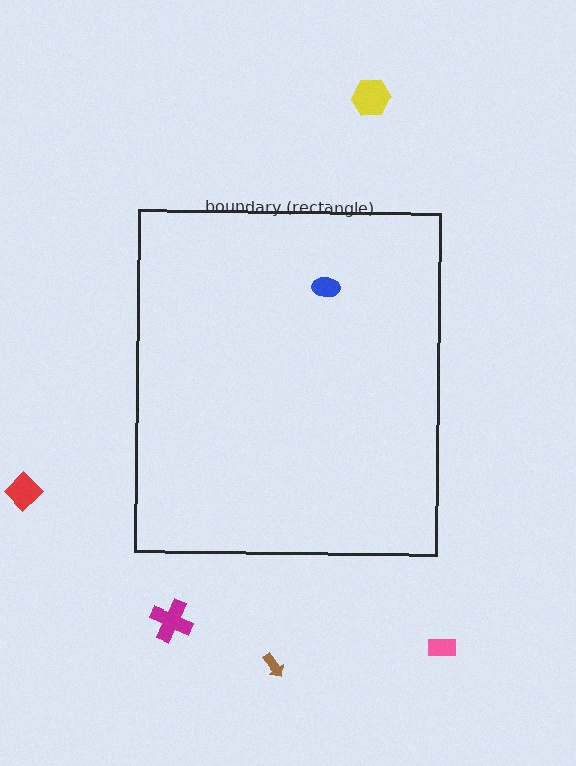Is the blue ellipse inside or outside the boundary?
Inside.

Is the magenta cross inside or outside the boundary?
Outside.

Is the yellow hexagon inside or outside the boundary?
Outside.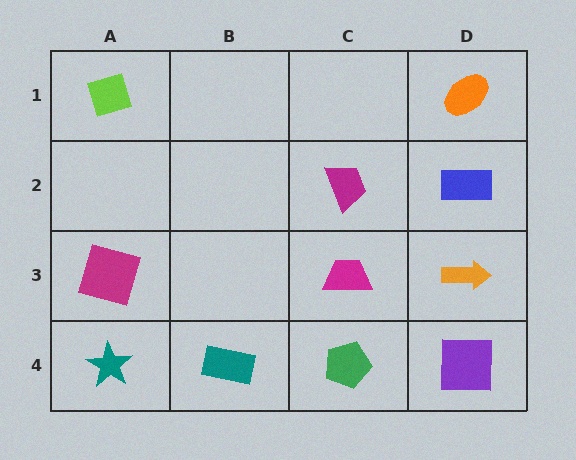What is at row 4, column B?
A teal rectangle.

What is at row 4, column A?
A teal star.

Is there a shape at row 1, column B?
No, that cell is empty.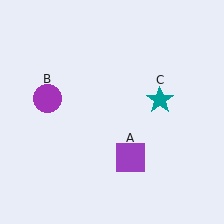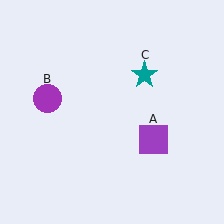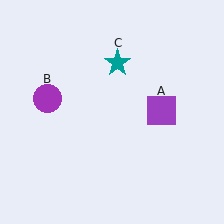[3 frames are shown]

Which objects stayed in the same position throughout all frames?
Purple circle (object B) remained stationary.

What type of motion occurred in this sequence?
The purple square (object A), teal star (object C) rotated counterclockwise around the center of the scene.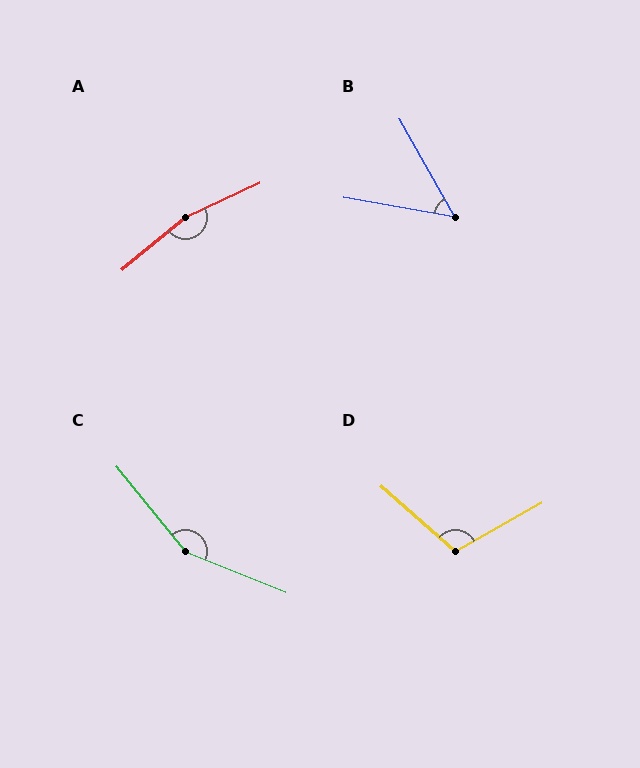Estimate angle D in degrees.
Approximately 110 degrees.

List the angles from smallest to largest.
B (51°), D (110°), C (151°), A (165°).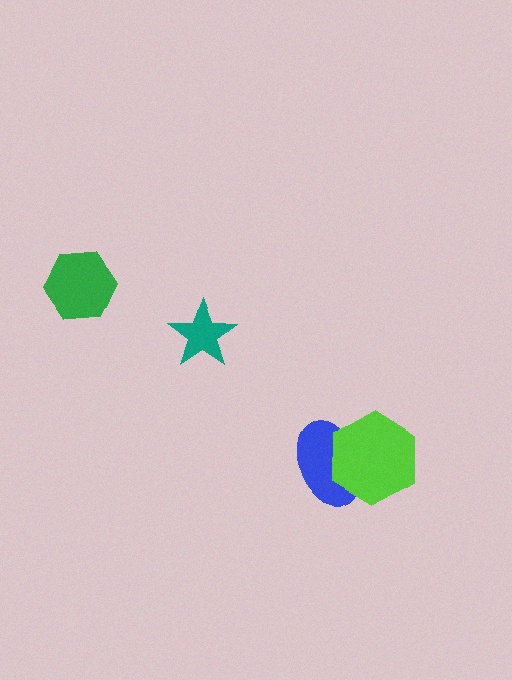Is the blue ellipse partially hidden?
Yes, it is partially covered by another shape.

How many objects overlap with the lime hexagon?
1 object overlaps with the lime hexagon.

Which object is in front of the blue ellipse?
The lime hexagon is in front of the blue ellipse.